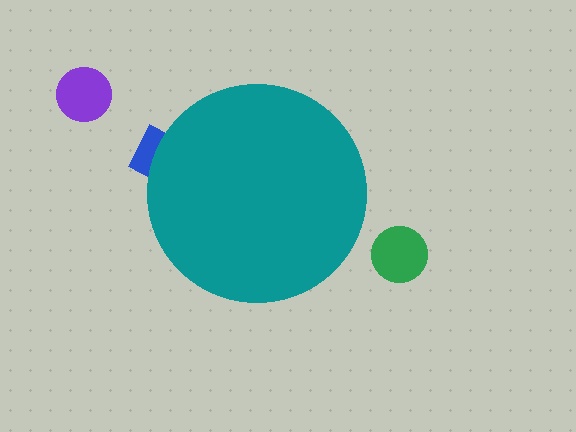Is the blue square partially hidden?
Yes, the blue square is partially hidden behind the teal circle.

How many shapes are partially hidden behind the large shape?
1 shape is partially hidden.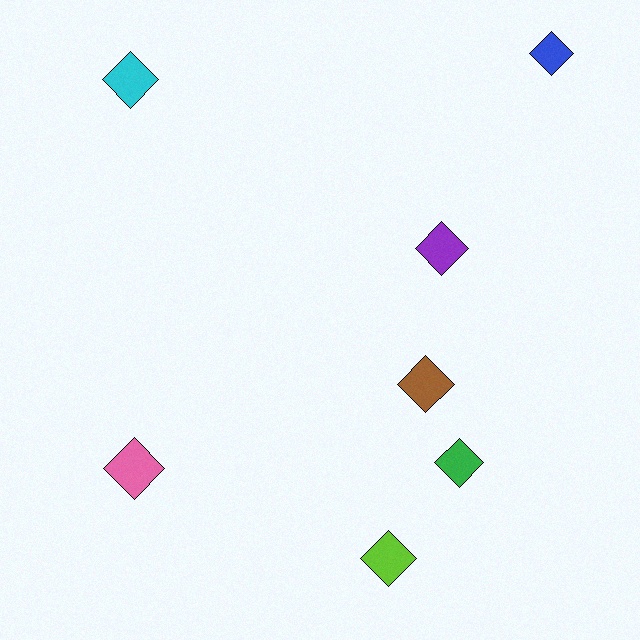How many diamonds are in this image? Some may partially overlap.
There are 7 diamonds.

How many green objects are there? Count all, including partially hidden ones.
There is 1 green object.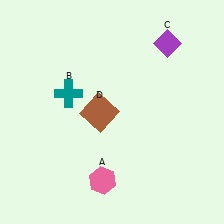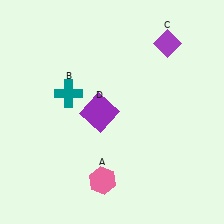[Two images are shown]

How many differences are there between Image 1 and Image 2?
There is 1 difference between the two images.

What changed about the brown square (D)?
In Image 1, D is brown. In Image 2, it changed to purple.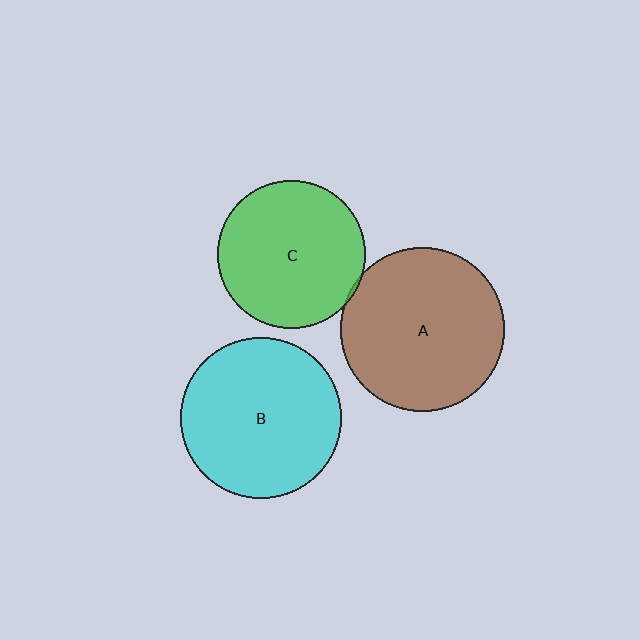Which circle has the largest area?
Circle A (brown).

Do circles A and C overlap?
Yes.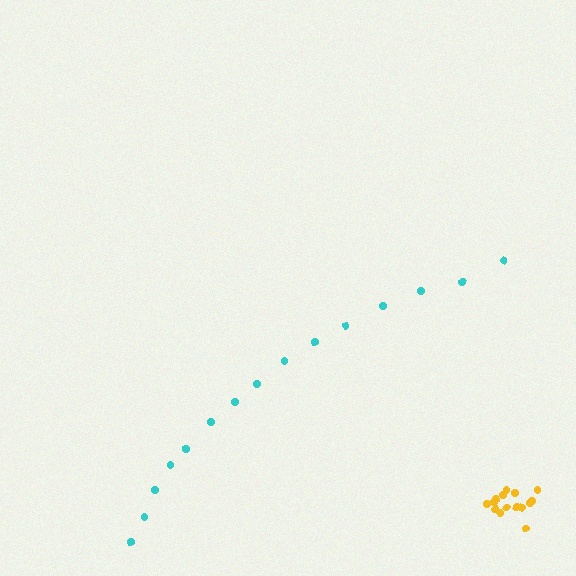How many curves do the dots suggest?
There are 2 distinct paths.